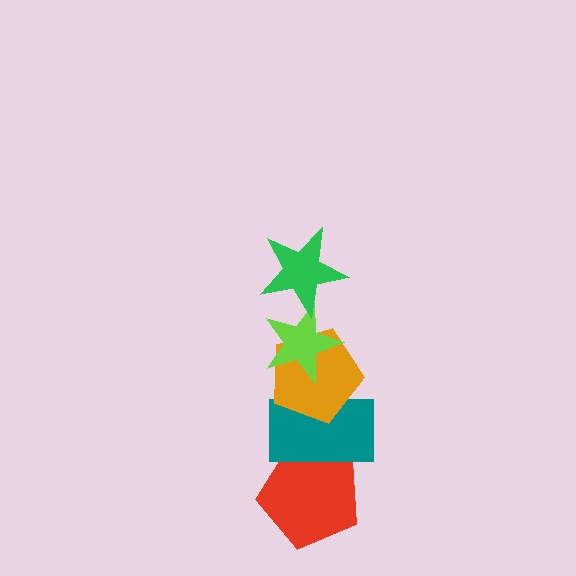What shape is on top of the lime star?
The green star is on top of the lime star.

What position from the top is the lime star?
The lime star is 2nd from the top.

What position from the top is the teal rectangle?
The teal rectangle is 4th from the top.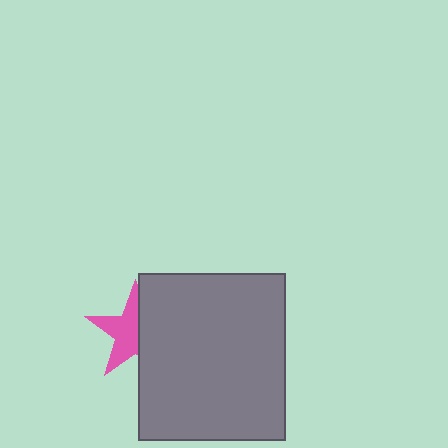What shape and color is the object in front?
The object in front is a gray rectangle.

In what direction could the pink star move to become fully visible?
The pink star could move left. That would shift it out from behind the gray rectangle entirely.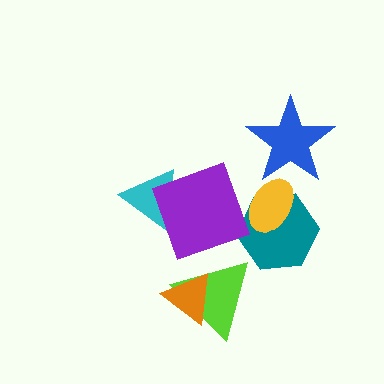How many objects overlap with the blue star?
1 object overlaps with the blue star.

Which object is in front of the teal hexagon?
The yellow ellipse is in front of the teal hexagon.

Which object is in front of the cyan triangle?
The purple square is in front of the cyan triangle.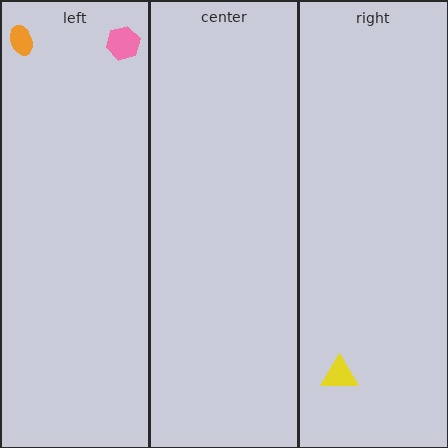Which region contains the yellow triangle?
The right region.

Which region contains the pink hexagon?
The left region.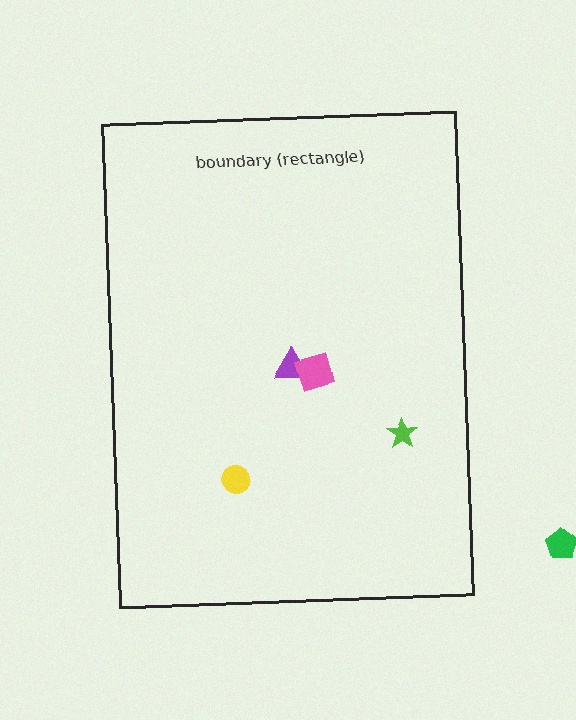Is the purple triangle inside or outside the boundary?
Inside.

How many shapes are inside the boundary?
4 inside, 1 outside.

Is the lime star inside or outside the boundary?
Inside.